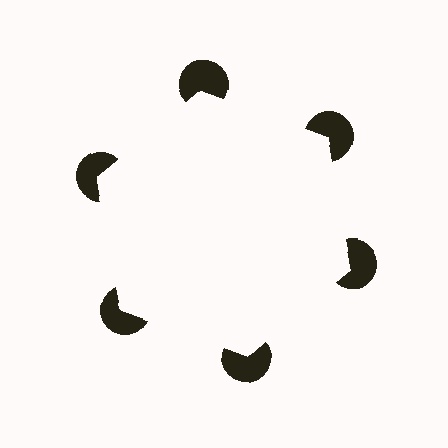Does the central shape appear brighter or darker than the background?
It typically appears slightly brighter than the background, even though no actual brightness change is drawn.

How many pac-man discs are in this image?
There are 6 — one at each vertex of the illusory hexagon.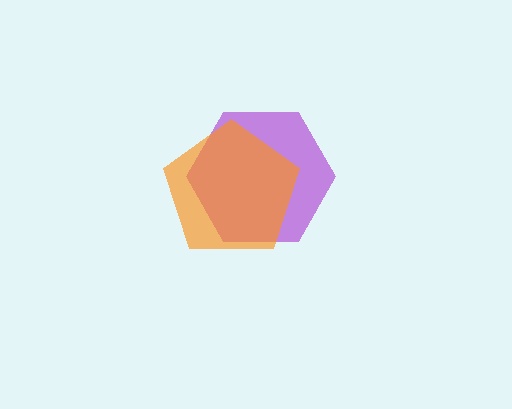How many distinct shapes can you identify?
There are 2 distinct shapes: a purple hexagon, an orange pentagon.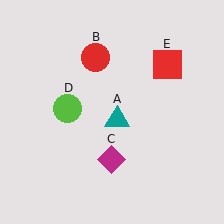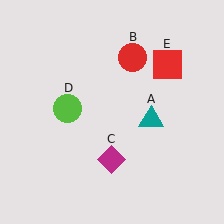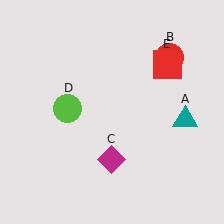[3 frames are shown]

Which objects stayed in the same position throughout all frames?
Magenta diamond (object C) and lime circle (object D) and red square (object E) remained stationary.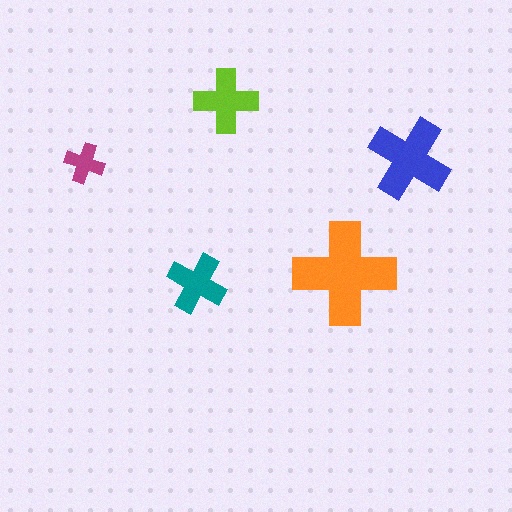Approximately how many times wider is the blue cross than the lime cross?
About 1.5 times wider.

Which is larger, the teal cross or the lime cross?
The lime one.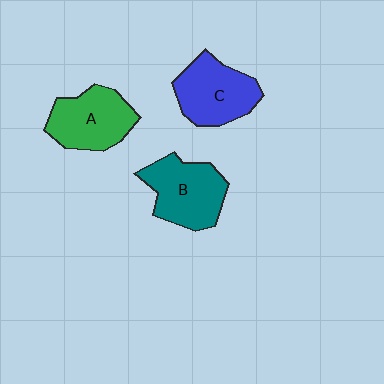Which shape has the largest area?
Shape B (teal).